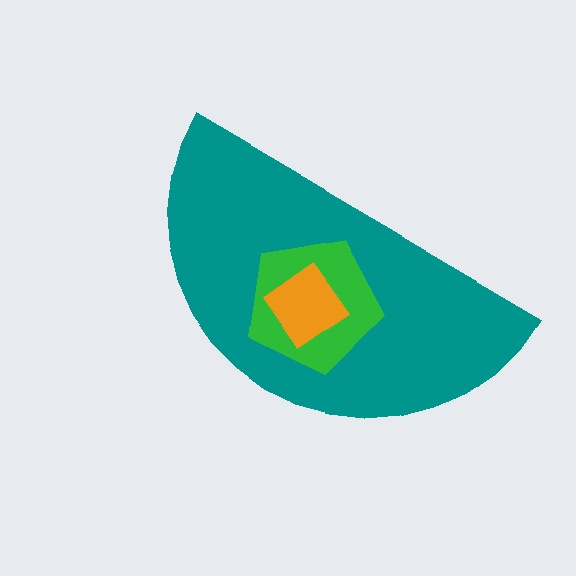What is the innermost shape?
The orange diamond.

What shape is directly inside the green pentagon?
The orange diamond.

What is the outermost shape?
The teal semicircle.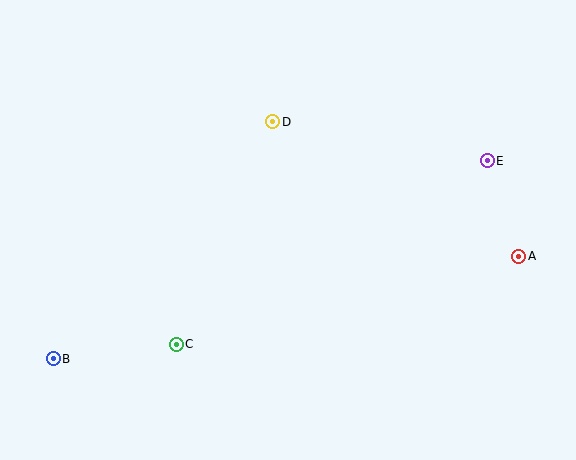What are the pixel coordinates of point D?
Point D is at (273, 122).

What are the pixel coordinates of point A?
Point A is at (519, 256).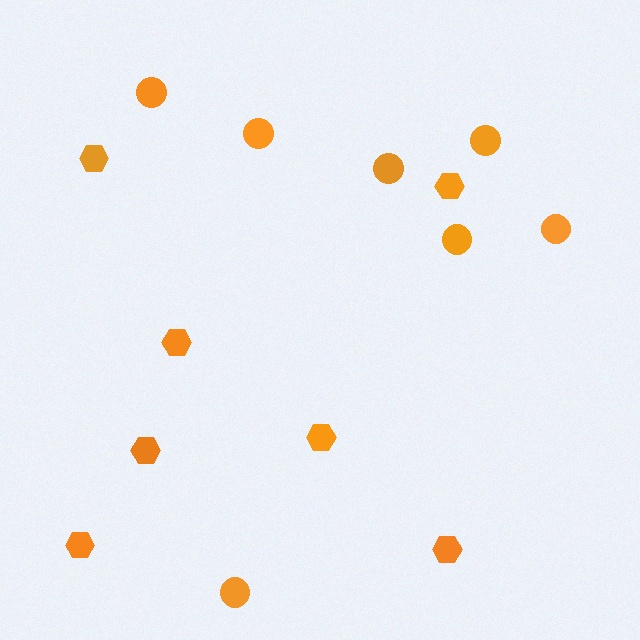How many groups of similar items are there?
There are 2 groups: one group of hexagons (7) and one group of circles (7).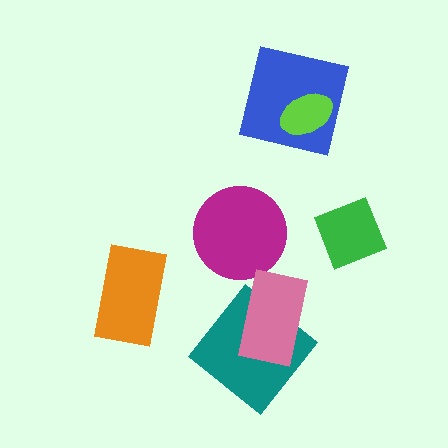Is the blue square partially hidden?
Yes, it is partially covered by another shape.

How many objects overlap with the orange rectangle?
0 objects overlap with the orange rectangle.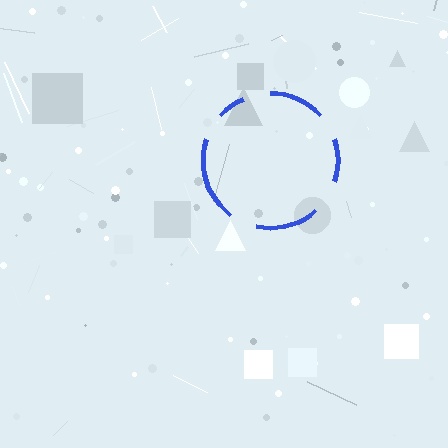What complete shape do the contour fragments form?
The contour fragments form a circle.